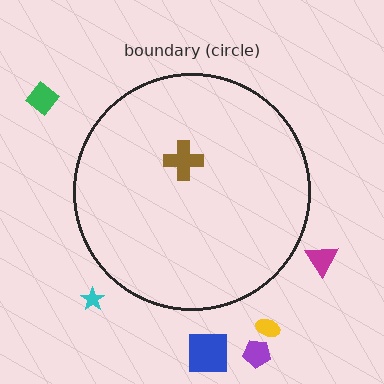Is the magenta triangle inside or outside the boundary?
Outside.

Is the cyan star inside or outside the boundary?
Outside.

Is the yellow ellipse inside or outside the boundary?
Outside.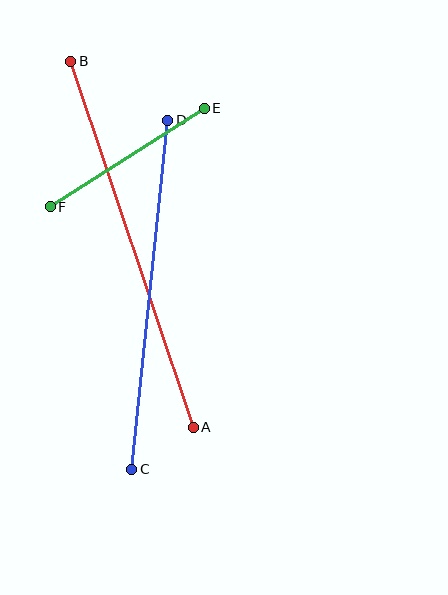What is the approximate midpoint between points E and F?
The midpoint is at approximately (127, 157) pixels.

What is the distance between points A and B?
The distance is approximately 386 pixels.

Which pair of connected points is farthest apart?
Points A and B are farthest apart.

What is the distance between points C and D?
The distance is approximately 351 pixels.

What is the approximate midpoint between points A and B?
The midpoint is at approximately (132, 244) pixels.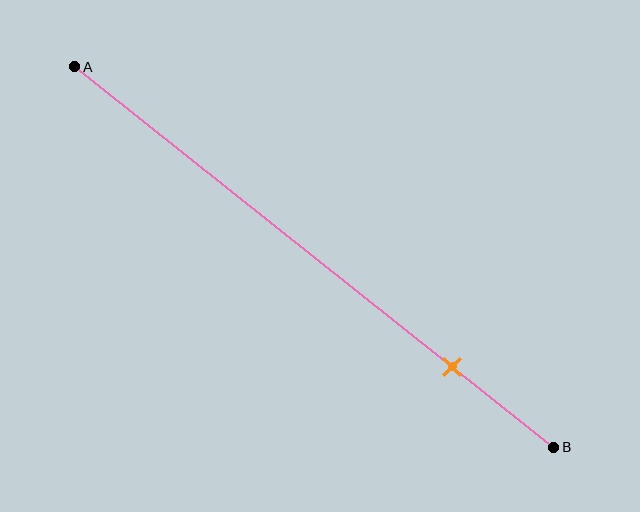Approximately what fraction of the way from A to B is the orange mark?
The orange mark is approximately 80% of the way from A to B.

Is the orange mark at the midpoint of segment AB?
No, the mark is at about 80% from A, not at the 50% midpoint.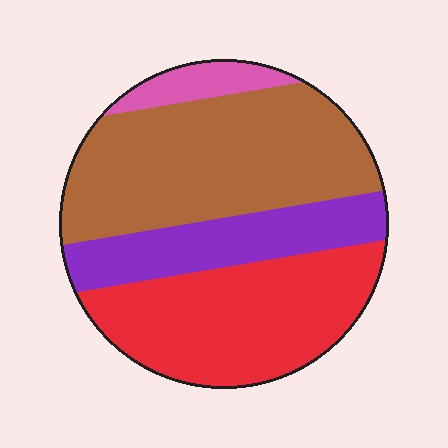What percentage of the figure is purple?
Purple takes up about one fifth (1/5) of the figure.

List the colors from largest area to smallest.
From largest to smallest: brown, red, purple, pink.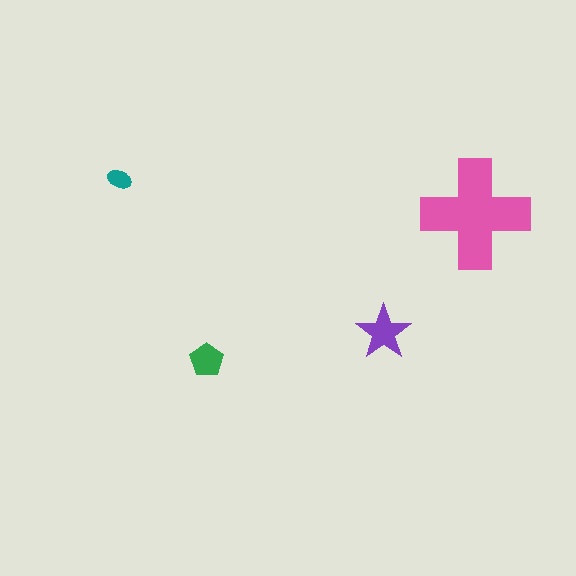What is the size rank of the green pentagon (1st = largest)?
3rd.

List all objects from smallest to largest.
The teal ellipse, the green pentagon, the purple star, the pink cross.